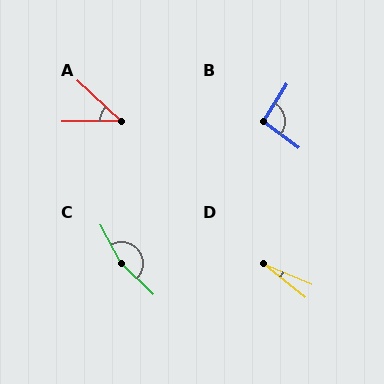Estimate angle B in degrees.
Approximately 95 degrees.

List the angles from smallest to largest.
D (16°), A (43°), B (95°), C (162°).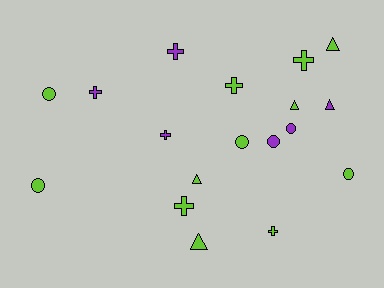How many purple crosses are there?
There are 3 purple crosses.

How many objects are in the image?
There are 18 objects.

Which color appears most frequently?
Lime, with 12 objects.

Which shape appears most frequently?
Cross, with 7 objects.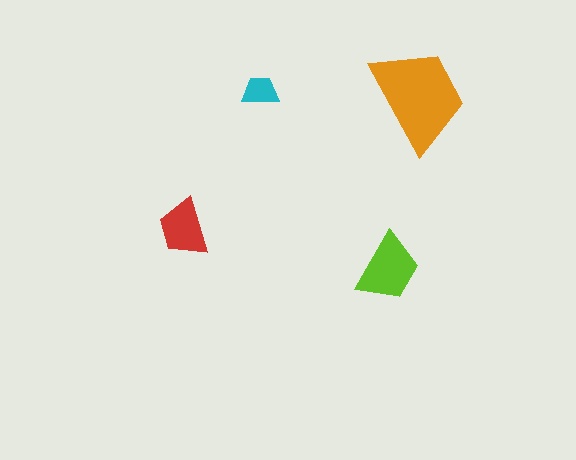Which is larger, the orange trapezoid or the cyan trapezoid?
The orange one.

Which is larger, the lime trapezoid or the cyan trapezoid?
The lime one.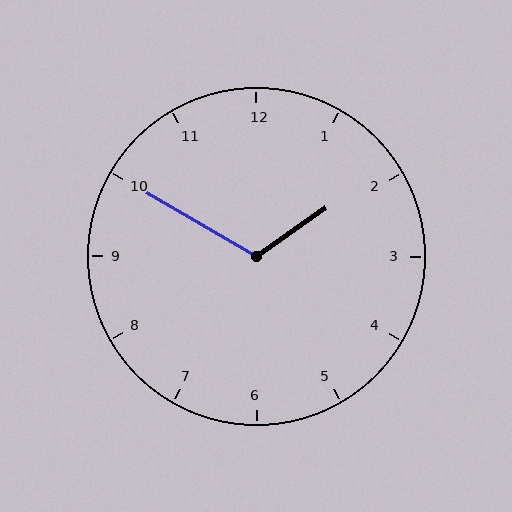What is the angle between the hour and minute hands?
Approximately 115 degrees.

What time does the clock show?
1:50.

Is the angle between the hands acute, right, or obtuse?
It is obtuse.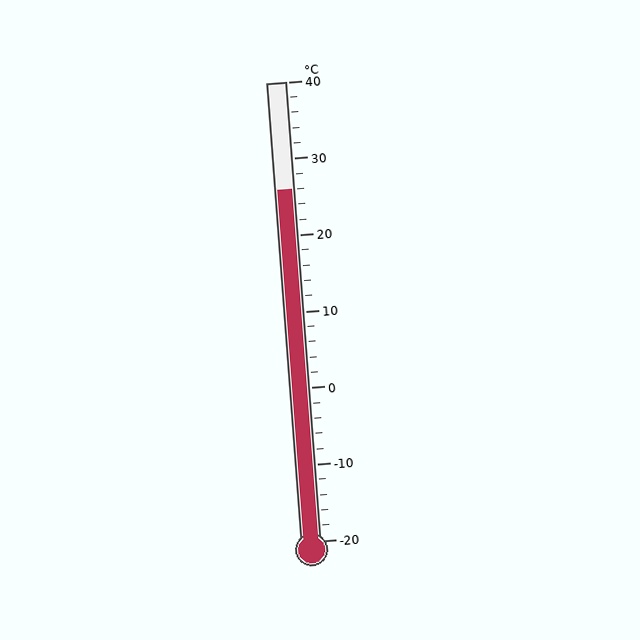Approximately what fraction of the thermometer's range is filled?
The thermometer is filled to approximately 75% of its range.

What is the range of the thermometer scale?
The thermometer scale ranges from -20°C to 40°C.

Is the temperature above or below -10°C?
The temperature is above -10°C.